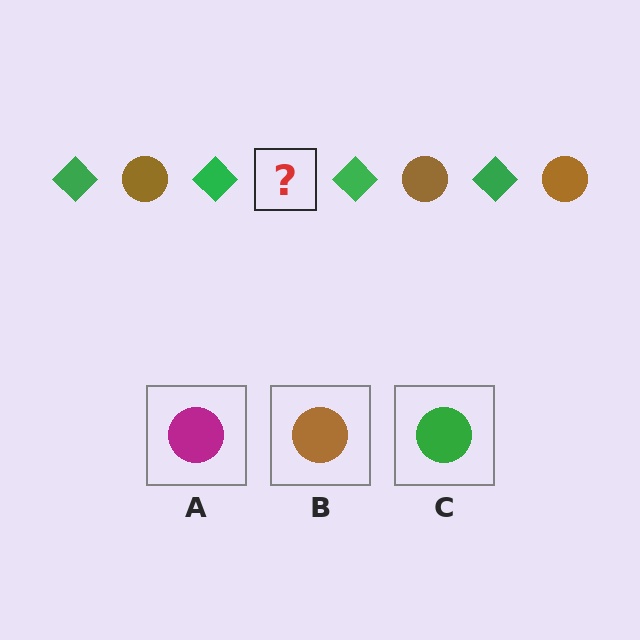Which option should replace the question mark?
Option B.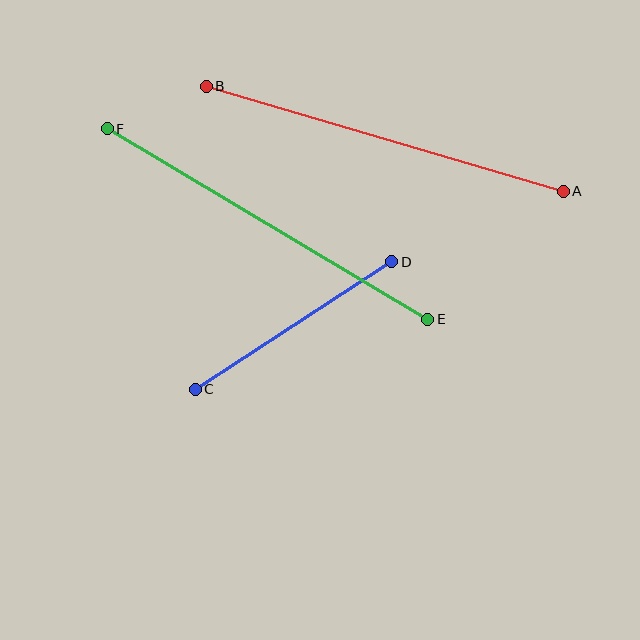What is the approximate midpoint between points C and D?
The midpoint is at approximately (293, 325) pixels.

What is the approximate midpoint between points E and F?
The midpoint is at approximately (267, 224) pixels.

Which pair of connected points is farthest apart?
Points E and F are farthest apart.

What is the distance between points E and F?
The distance is approximately 373 pixels.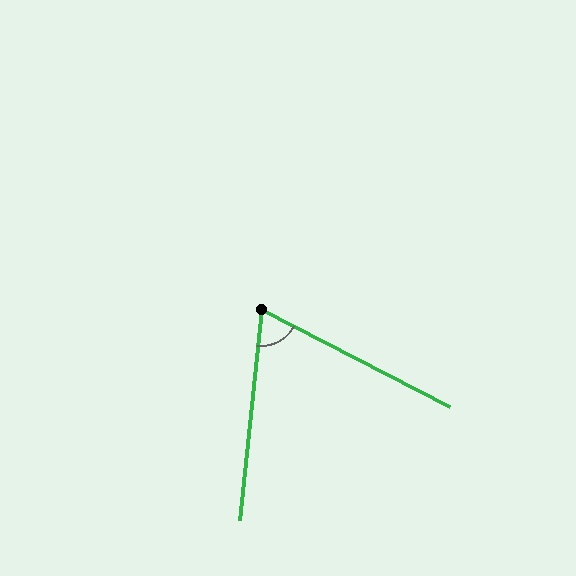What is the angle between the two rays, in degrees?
Approximately 68 degrees.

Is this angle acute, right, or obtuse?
It is acute.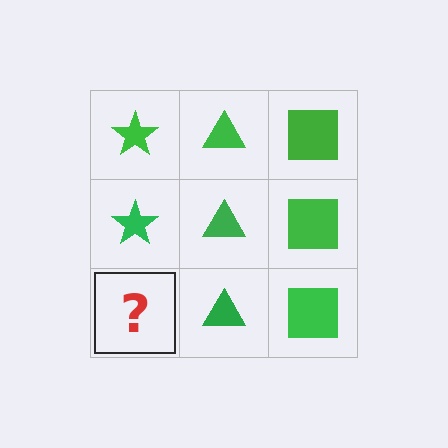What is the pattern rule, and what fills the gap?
The rule is that each column has a consistent shape. The gap should be filled with a green star.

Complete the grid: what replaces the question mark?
The question mark should be replaced with a green star.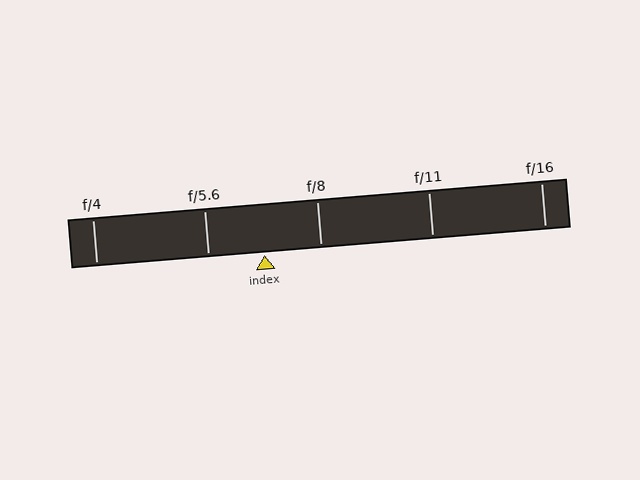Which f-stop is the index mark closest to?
The index mark is closest to f/8.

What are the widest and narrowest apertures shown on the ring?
The widest aperture shown is f/4 and the narrowest is f/16.